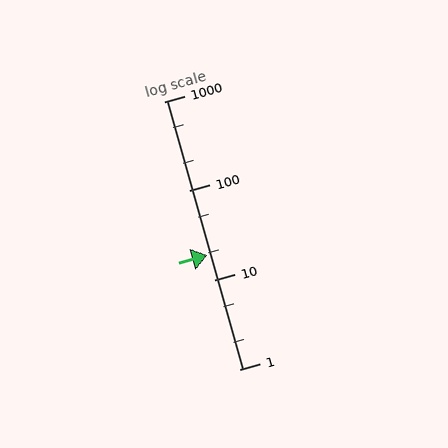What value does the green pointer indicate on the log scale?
The pointer indicates approximately 19.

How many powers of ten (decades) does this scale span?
The scale spans 3 decades, from 1 to 1000.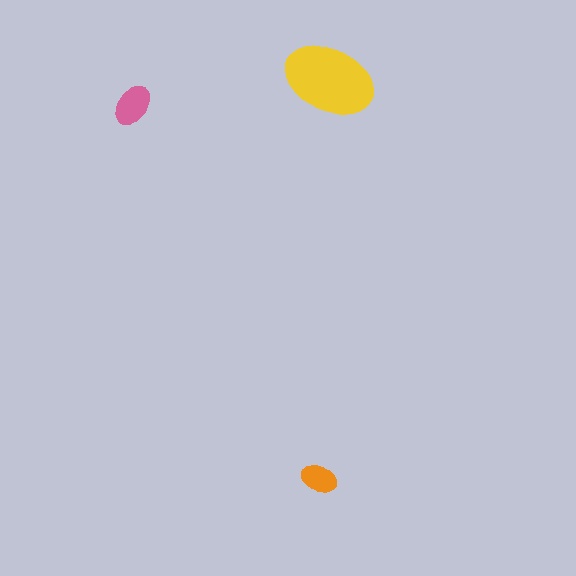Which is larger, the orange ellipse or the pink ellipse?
The pink one.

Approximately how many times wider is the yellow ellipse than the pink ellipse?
About 2 times wider.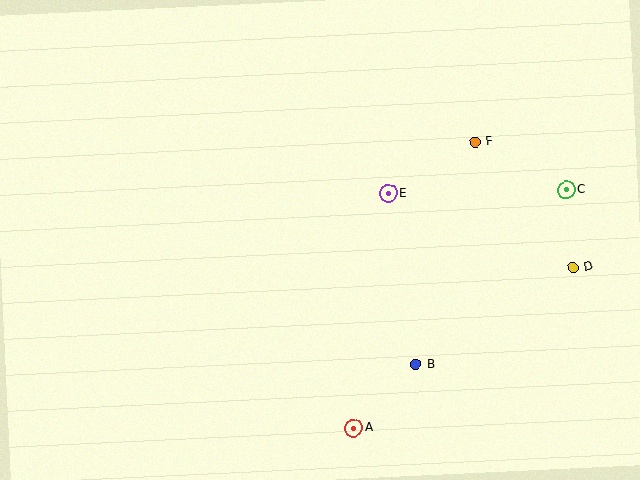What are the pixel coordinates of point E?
Point E is at (388, 193).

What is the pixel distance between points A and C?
The distance between A and C is 319 pixels.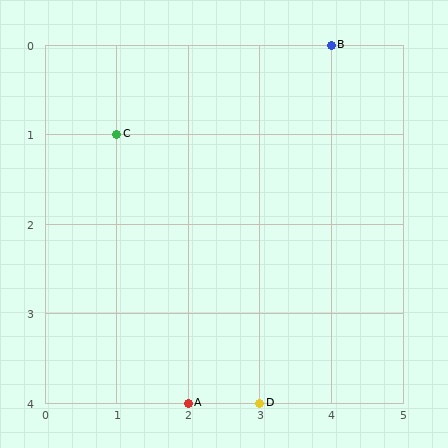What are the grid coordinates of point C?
Point C is at grid coordinates (1, 1).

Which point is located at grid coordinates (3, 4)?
Point D is at (3, 4).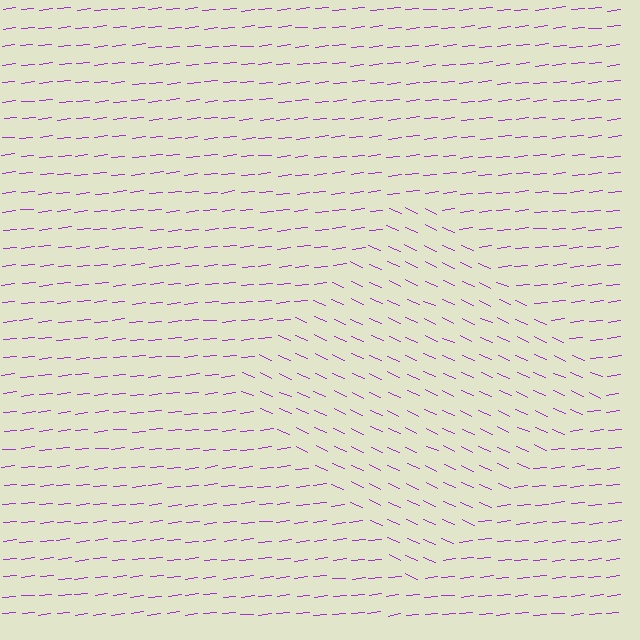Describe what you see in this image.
The image is filled with small purple line segments. A diamond region in the image has lines oriented differently from the surrounding lines, creating a visible texture boundary.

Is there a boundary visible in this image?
Yes, there is a texture boundary formed by a change in line orientation.